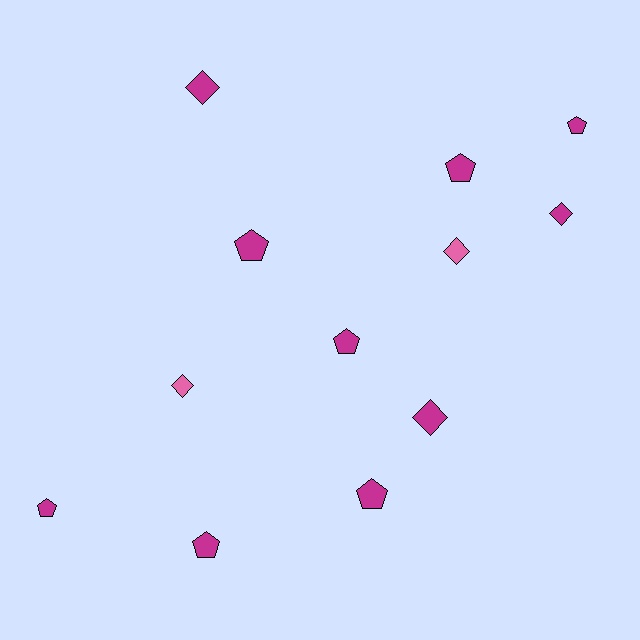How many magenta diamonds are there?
There are 3 magenta diamonds.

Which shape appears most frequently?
Pentagon, with 7 objects.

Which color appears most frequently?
Magenta, with 10 objects.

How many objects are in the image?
There are 12 objects.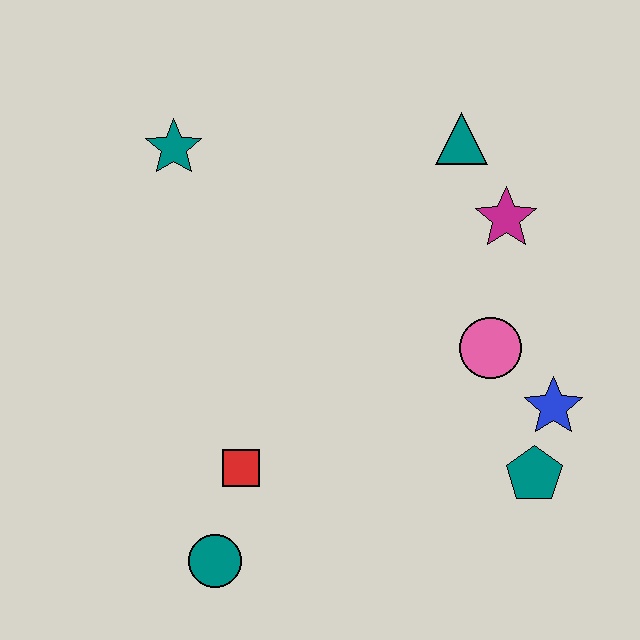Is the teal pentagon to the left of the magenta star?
No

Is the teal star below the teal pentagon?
No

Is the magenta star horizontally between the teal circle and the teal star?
No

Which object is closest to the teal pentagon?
The blue star is closest to the teal pentagon.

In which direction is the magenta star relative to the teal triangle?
The magenta star is below the teal triangle.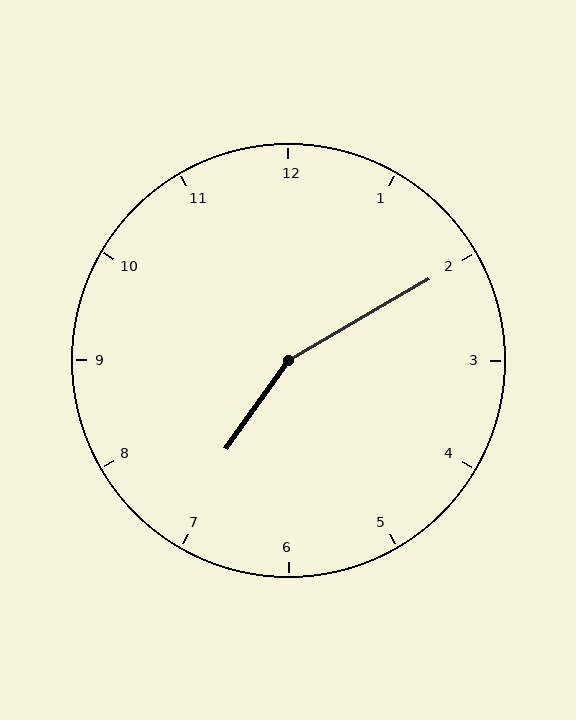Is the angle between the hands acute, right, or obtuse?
It is obtuse.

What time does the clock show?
7:10.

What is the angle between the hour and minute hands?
Approximately 155 degrees.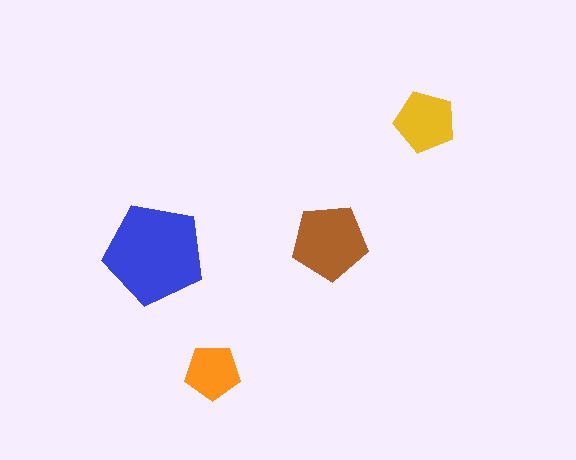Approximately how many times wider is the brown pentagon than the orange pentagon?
About 1.5 times wider.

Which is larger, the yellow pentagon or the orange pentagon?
The yellow one.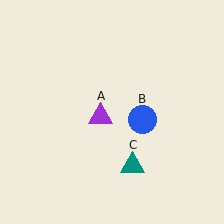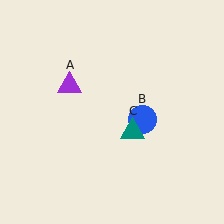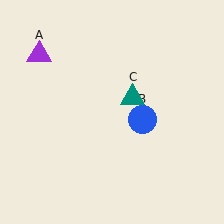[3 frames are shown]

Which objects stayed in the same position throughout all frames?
Blue circle (object B) remained stationary.